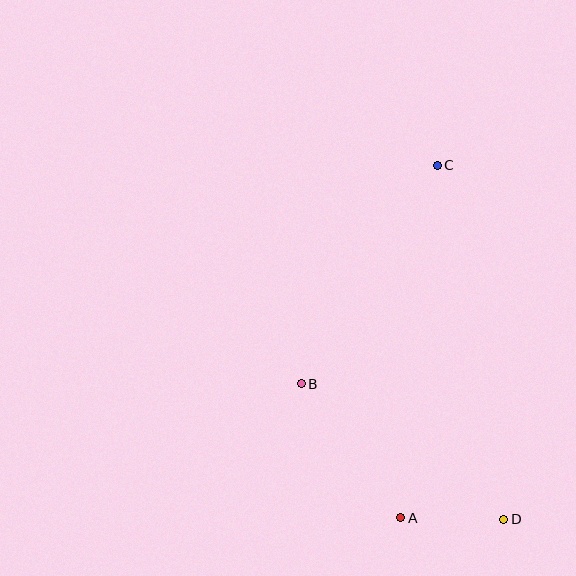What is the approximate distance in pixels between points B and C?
The distance between B and C is approximately 257 pixels.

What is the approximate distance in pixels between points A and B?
The distance between A and B is approximately 167 pixels.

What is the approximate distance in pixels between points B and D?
The distance between B and D is approximately 244 pixels.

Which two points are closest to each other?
Points A and D are closest to each other.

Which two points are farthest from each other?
Points C and D are farthest from each other.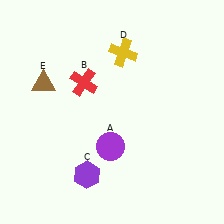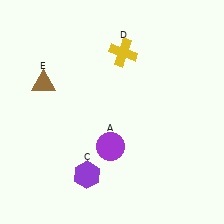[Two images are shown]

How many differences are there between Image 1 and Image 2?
There is 1 difference between the two images.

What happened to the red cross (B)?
The red cross (B) was removed in Image 2. It was in the top-left area of Image 1.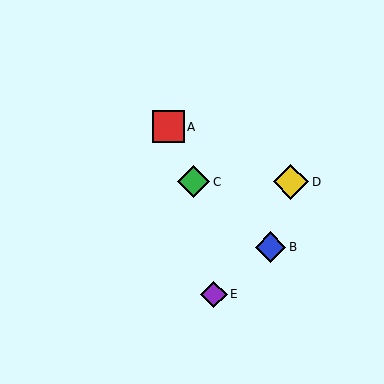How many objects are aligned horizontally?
2 objects (C, D) are aligned horizontally.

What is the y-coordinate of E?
Object E is at y≈294.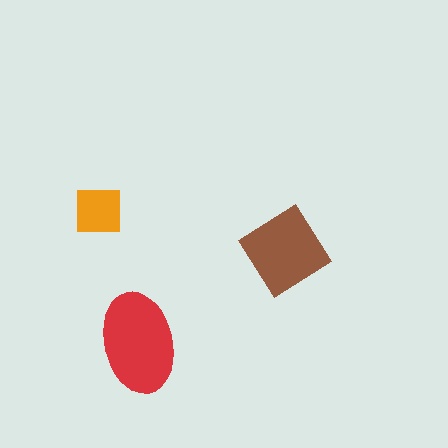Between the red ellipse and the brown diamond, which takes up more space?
The red ellipse.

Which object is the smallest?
The orange square.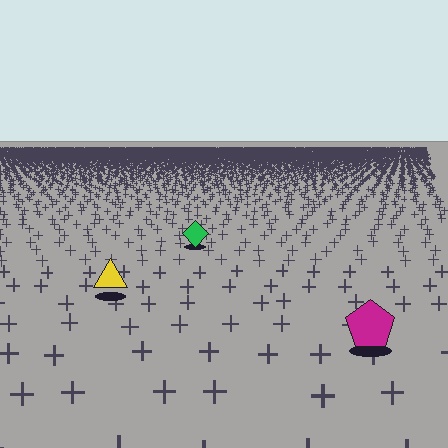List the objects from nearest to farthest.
From nearest to farthest: the magenta pentagon, the yellow triangle, the green diamond.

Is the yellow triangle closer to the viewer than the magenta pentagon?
No. The magenta pentagon is closer — you can tell from the texture gradient: the ground texture is coarser near it.